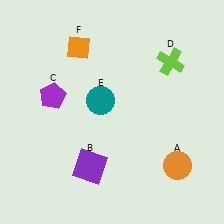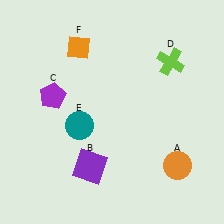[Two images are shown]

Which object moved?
The teal circle (E) moved down.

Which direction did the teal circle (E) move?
The teal circle (E) moved down.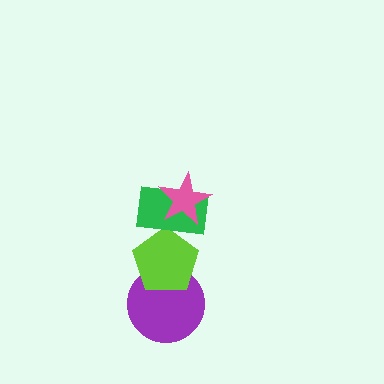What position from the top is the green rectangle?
The green rectangle is 2nd from the top.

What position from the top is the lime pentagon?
The lime pentagon is 3rd from the top.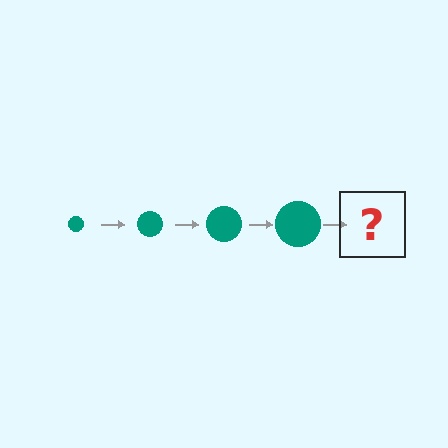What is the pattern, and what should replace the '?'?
The pattern is that the circle gets progressively larger each step. The '?' should be a teal circle, larger than the previous one.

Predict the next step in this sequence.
The next step is a teal circle, larger than the previous one.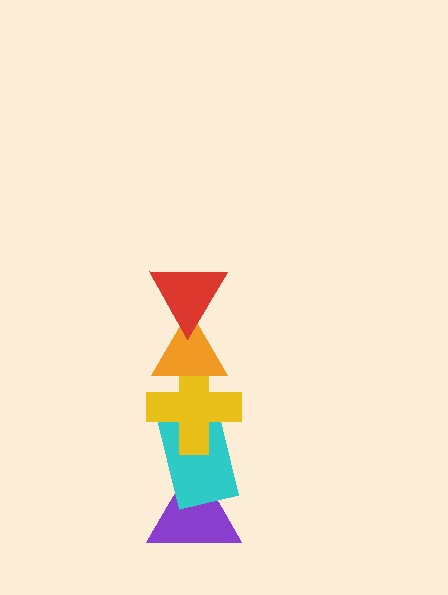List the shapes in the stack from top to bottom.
From top to bottom: the red triangle, the orange triangle, the yellow cross, the cyan rectangle, the purple triangle.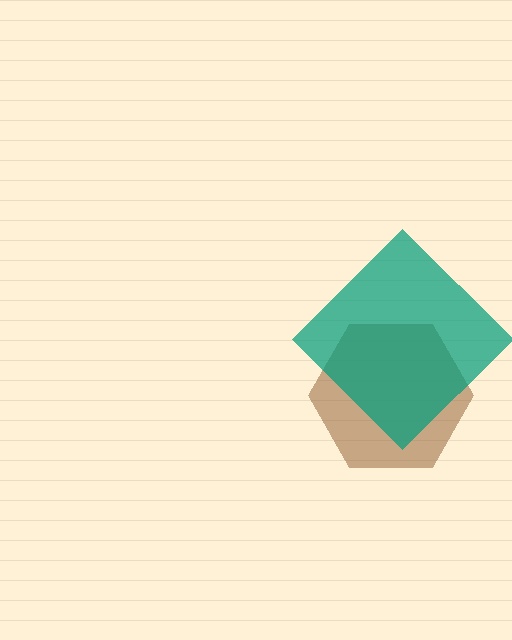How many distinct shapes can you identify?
There are 2 distinct shapes: a brown hexagon, a teal diamond.